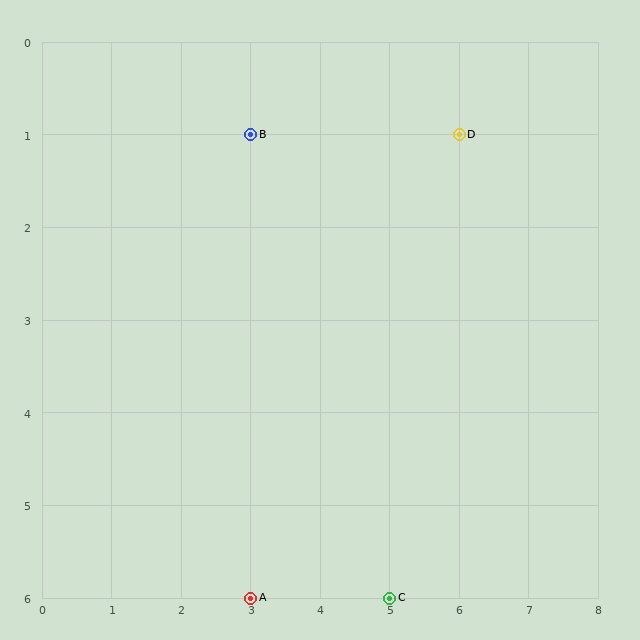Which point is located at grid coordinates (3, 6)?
Point A is at (3, 6).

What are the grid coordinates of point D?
Point D is at grid coordinates (6, 1).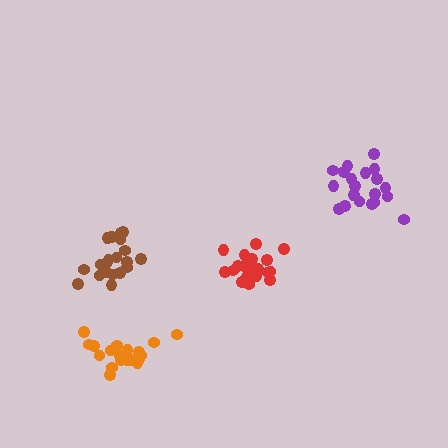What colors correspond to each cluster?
The clusters are colored: purple, red, orange, brown.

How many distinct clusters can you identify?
There are 4 distinct clusters.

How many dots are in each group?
Group 1: 21 dots, Group 2: 21 dots, Group 3: 20 dots, Group 4: 20 dots (82 total).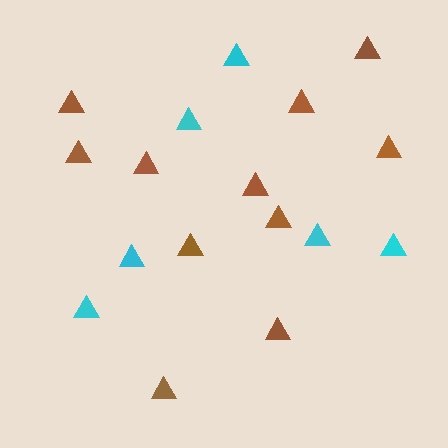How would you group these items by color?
There are 2 groups: one group of cyan triangles (6) and one group of brown triangles (11).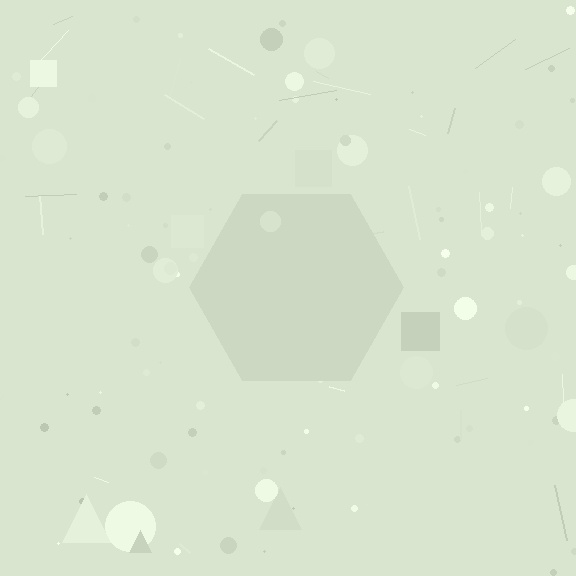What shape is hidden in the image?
A hexagon is hidden in the image.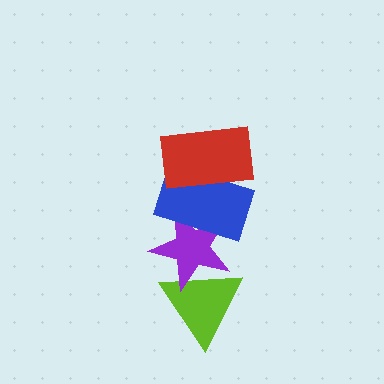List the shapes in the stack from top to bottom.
From top to bottom: the red rectangle, the blue rectangle, the purple star, the lime triangle.